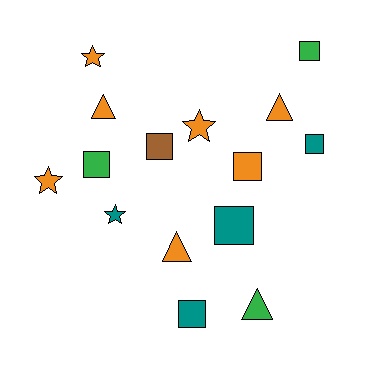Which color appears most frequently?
Orange, with 7 objects.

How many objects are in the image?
There are 15 objects.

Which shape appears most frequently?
Square, with 7 objects.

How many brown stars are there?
There are no brown stars.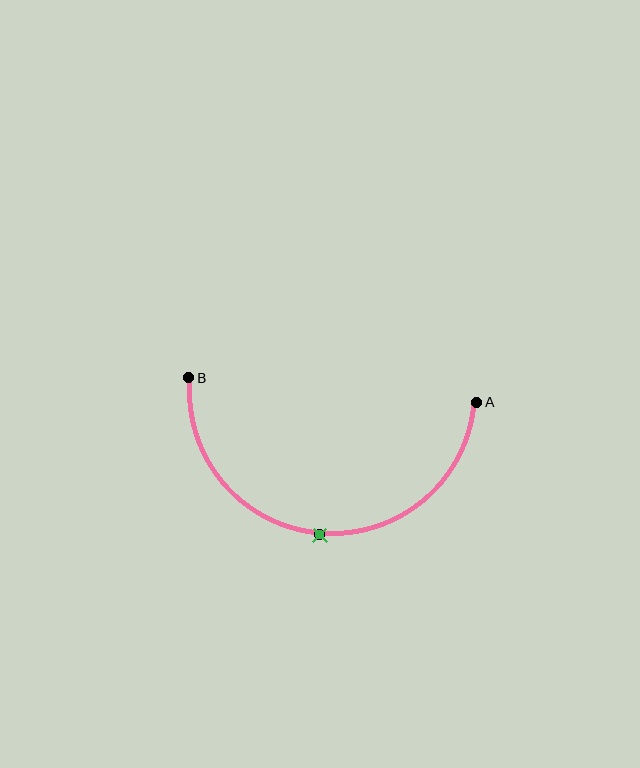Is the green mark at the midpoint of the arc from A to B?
Yes. The green mark lies on the arc at equal arc-length from both A and B — it is the arc midpoint.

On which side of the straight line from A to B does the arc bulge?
The arc bulges below the straight line connecting A and B.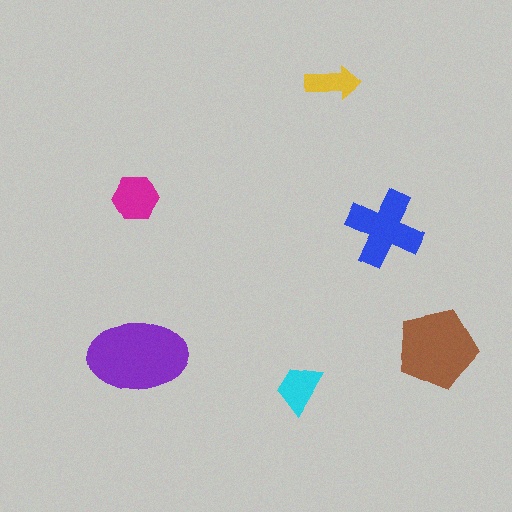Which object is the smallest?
The yellow arrow.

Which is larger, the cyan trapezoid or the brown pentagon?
The brown pentagon.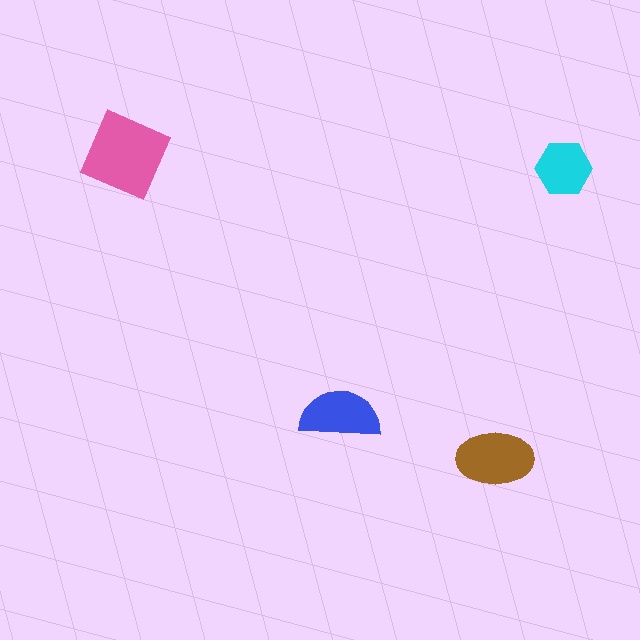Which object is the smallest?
The cyan hexagon.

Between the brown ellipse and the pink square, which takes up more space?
The pink square.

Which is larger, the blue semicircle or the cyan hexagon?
The blue semicircle.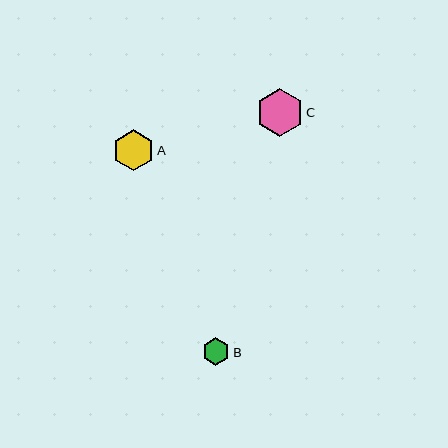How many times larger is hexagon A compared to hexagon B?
Hexagon A is approximately 1.5 times the size of hexagon B.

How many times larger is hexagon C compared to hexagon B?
Hexagon C is approximately 1.7 times the size of hexagon B.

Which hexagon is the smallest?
Hexagon B is the smallest with a size of approximately 27 pixels.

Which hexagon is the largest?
Hexagon C is the largest with a size of approximately 47 pixels.